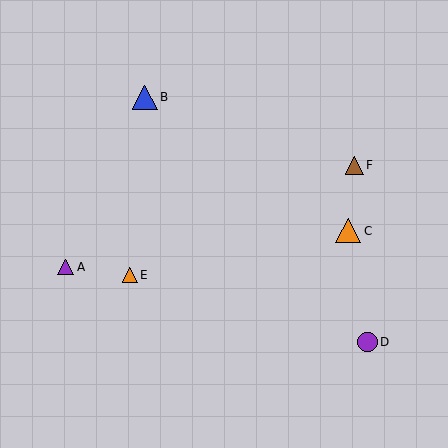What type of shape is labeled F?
Shape F is a brown triangle.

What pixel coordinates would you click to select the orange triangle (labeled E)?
Click at (130, 275) to select the orange triangle E.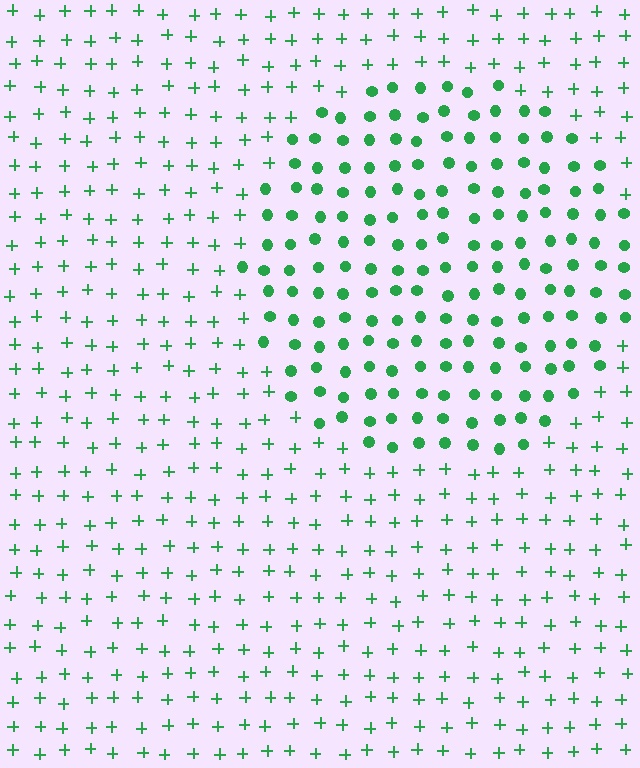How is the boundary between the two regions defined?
The boundary is defined by a change in element shape: circles inside vs. plus signs outside. All elements share the same color and spacing.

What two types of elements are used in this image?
The image uses circles inside the circle region and plus signs outside it.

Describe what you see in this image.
The image is filled with small green elements arranged in a uniform grid. A circle-shaped region contains circles, while the surrounding area contains plus signs. The boundary is defined purely by the change in element shape.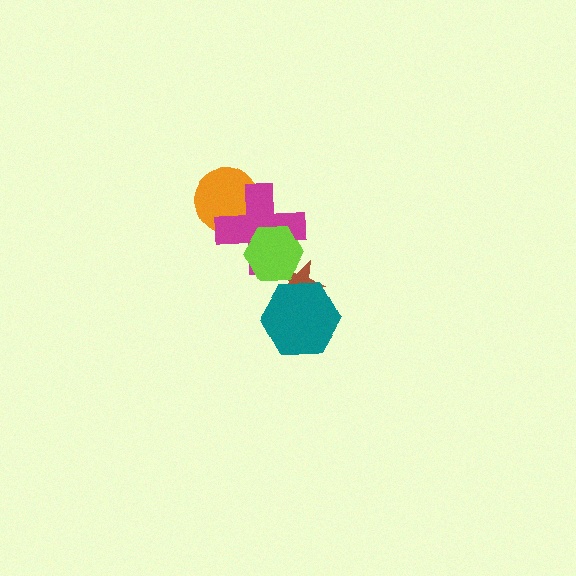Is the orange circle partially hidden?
Yes, it is partially covered by another shape.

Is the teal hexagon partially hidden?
No, no other shape covers it.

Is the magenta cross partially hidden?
Yes, it is partially covered by another shape.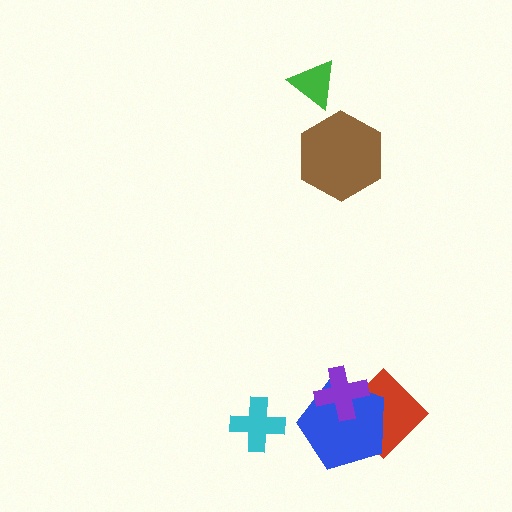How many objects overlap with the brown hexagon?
0 objects overlap with the brown hexagon.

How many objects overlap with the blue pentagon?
2 objects overlap with the blue pentagon.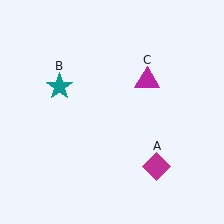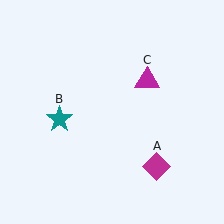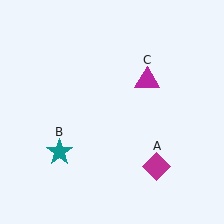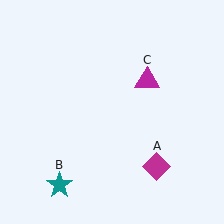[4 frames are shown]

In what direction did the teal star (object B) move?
The teal star (object B) moved down.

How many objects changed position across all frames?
1 object changed position: teal star (object B).